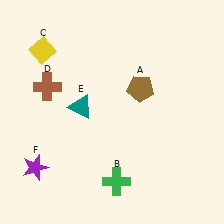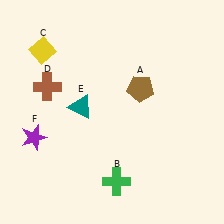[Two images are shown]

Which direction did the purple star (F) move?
The purple star (F) moved up.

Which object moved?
The purple star (F) moved up.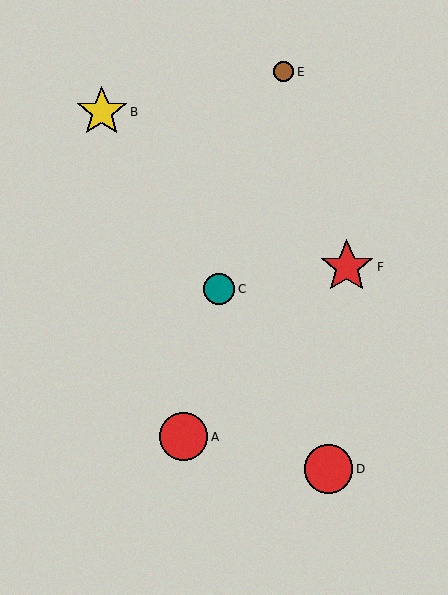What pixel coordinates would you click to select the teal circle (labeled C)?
Click at (219, 289) to select the teal circle C.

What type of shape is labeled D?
Shape D is a red circle.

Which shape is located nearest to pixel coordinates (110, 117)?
The yellow star (labeled B) at (102, 112) is nearest to that location.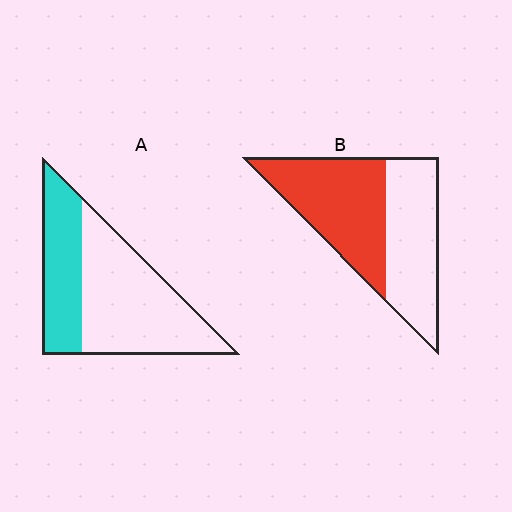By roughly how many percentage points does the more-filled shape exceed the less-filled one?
By roughly 15 percentage points (B over A).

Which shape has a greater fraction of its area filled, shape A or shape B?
Shape B.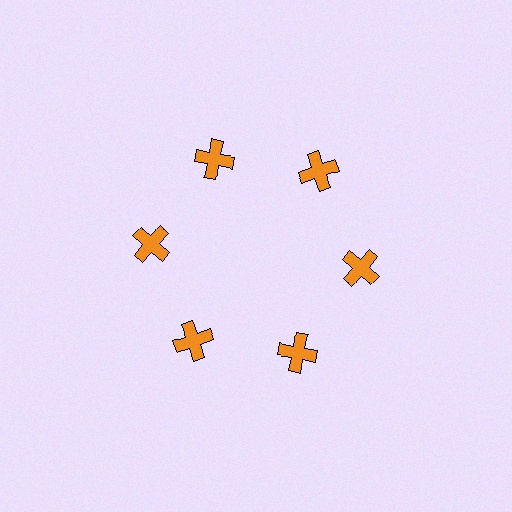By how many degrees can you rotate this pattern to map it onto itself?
The pattern maps onto itself every 60 degrees of rotation.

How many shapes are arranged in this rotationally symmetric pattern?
There are 6 shapes, arranged in 6 groups of 1.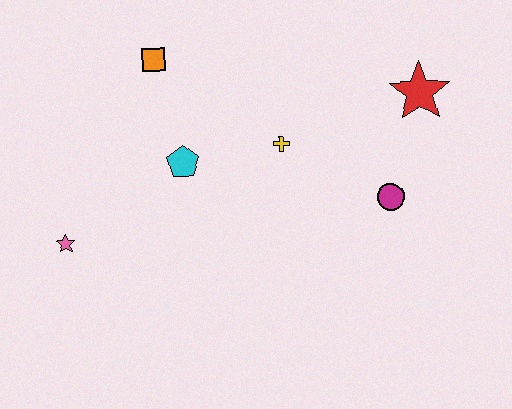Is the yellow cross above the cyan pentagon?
Yes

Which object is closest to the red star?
The magenta circle is closest to the red star.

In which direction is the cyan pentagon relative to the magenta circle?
The cyan pentagon is to the left of the magenta circle.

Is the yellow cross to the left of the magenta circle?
Yes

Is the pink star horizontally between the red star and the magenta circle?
No